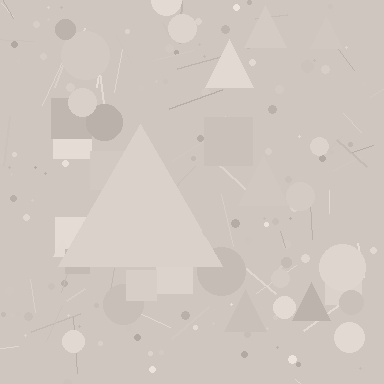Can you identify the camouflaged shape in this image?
The camouflaged shape is a triangle.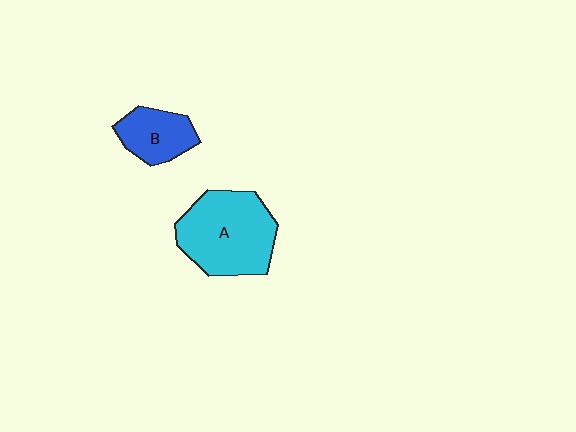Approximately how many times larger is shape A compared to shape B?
Approximately 2.0 times.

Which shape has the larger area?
Shape A (cyan).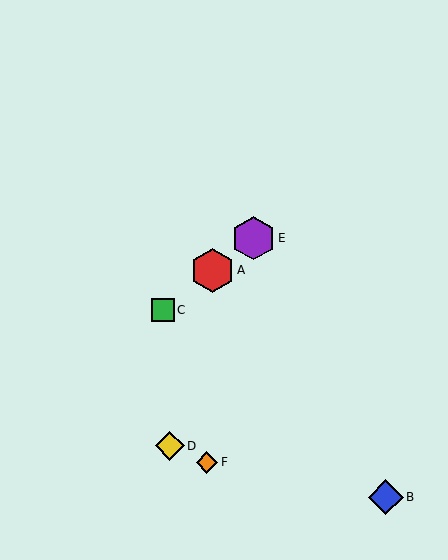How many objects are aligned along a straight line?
3 objects (A, C, E) are aligned along a straight line.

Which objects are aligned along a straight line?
Objects A, C, E are aligned along a straight line.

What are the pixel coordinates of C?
Object C is at (163, 310).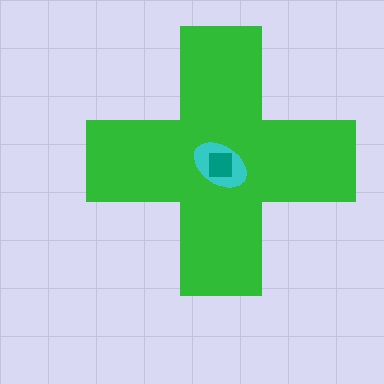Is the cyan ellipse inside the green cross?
Yes.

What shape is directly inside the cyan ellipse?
The teal square.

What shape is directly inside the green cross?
The cyan ellipse.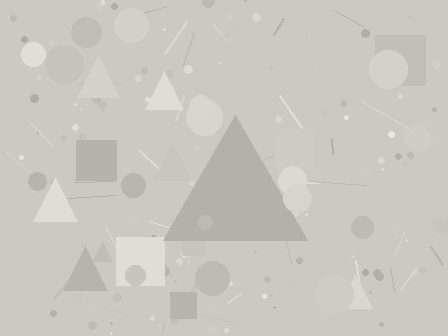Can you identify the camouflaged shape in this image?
The camouflaged shape is a triangle.